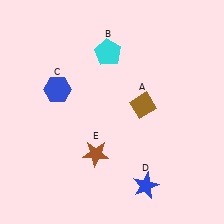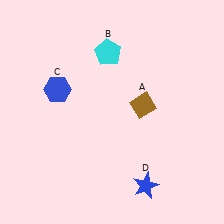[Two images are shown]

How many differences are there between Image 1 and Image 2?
There is 1 difference between the two images.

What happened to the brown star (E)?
The brown star (E) was removed in Image 2. It was in the bottom-left area of Image 1.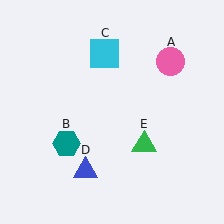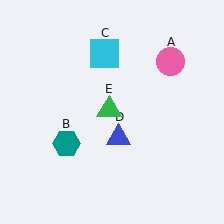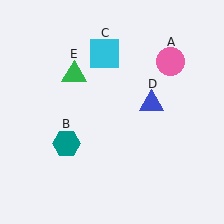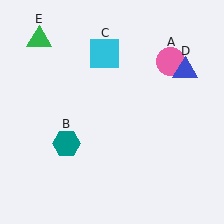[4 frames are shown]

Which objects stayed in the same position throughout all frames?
Pink circle (object A) and teal hexagon (object B) and cyan square (object C) remained stationary.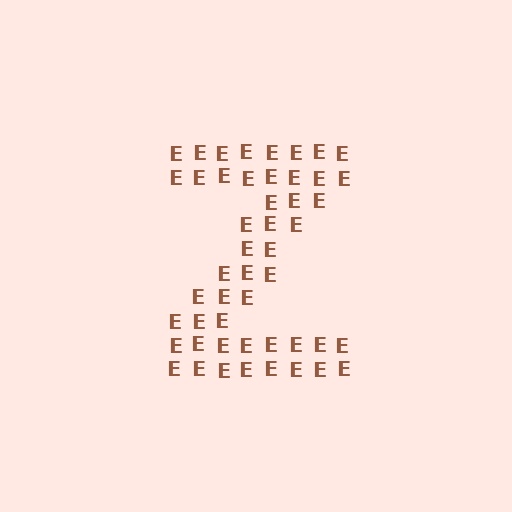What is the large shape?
The large shape is the letter Z.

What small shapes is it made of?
It is made of small letter E's.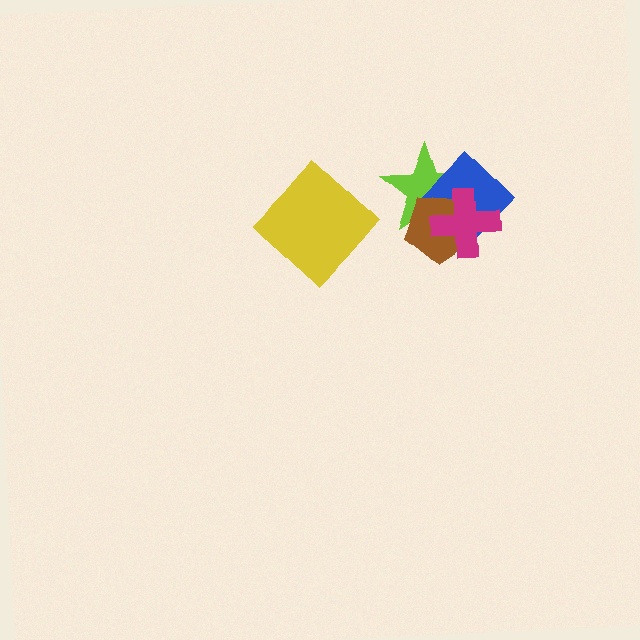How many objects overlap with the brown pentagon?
3 objects overlap with the brown pentagon.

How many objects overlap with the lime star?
3 objects overlap with the lime star.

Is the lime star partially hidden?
Yes, it is partially covered by another shape.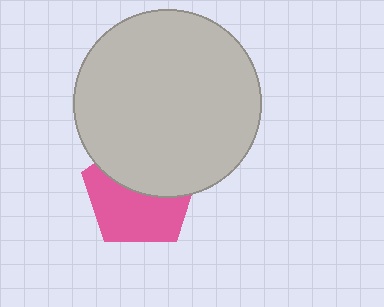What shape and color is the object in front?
The object in front is a light gray circle.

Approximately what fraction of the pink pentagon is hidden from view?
Roughly 46% of the pink pentagon is hidden behind the light gray circle.